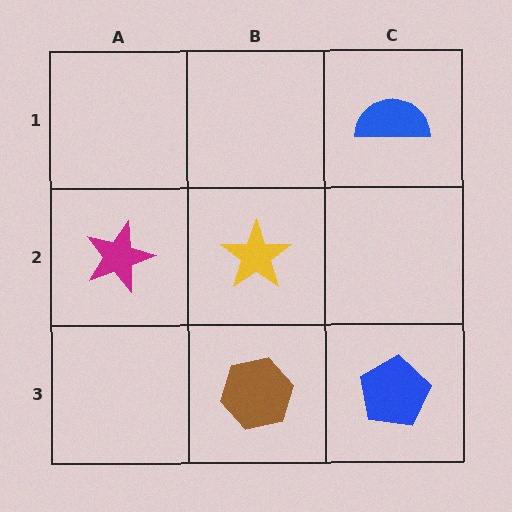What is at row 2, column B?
A yellow star.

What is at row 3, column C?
A blue pentagon.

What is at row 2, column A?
A magenta star.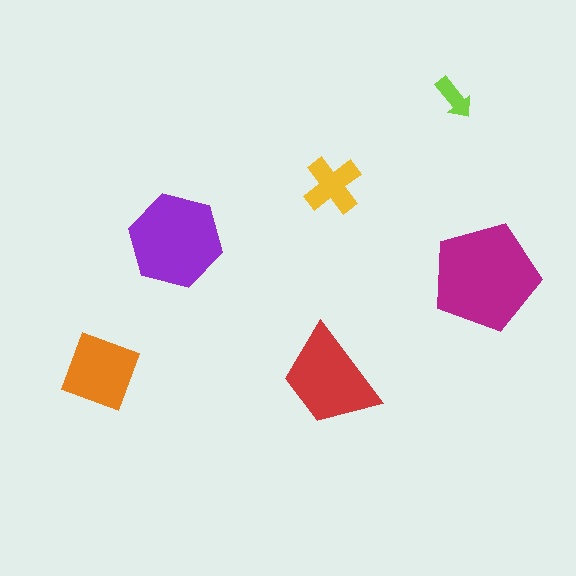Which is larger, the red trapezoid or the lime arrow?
The red trapezoid.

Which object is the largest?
The magenta pentagon.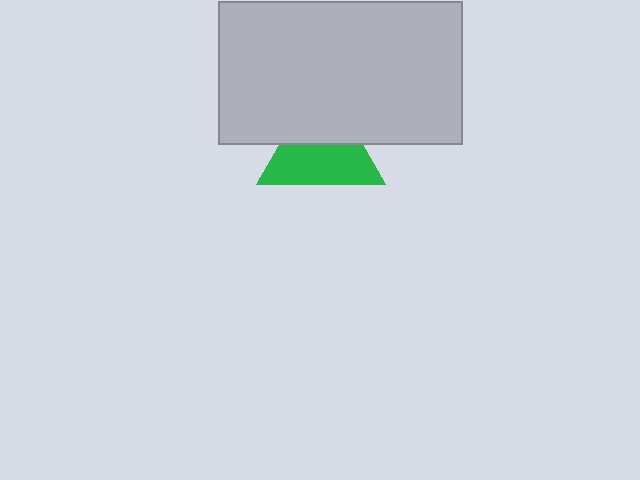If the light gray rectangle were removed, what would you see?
You would see the complete green triangle.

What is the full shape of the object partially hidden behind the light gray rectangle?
The partially hidden object is a green triangle.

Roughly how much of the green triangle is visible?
About half of it is visible (roughly 58%).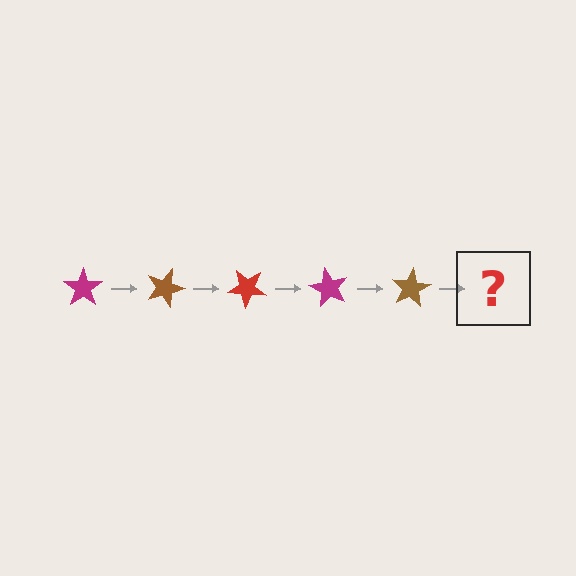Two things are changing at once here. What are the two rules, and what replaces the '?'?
The two rules are that it rotates 20 degrees each step and the color cycles through magenta, brown, and red. The '?' should be a red star, rotated 100 degrees from the start.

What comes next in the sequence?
The next element should be a red star, rotated 100 degrees from the start.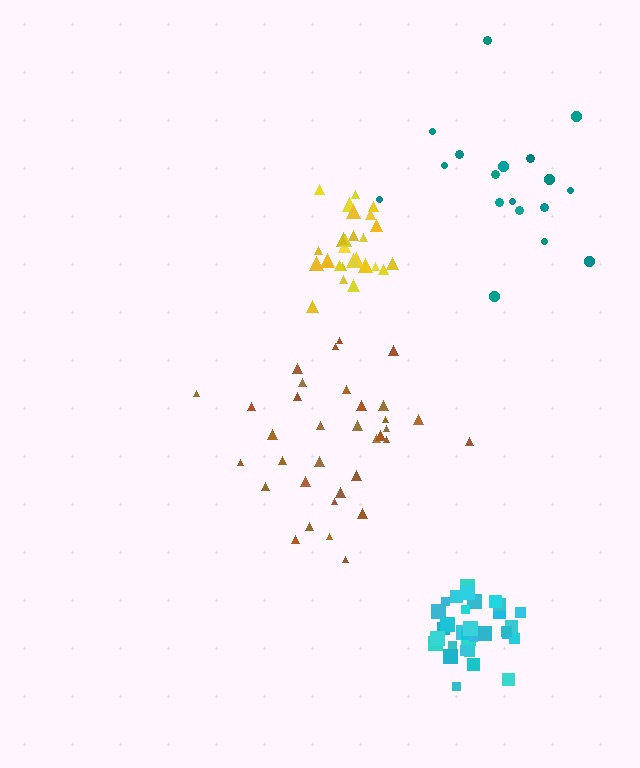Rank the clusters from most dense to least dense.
cyan, yellow, brown, teal.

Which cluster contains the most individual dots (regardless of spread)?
Brown (34).